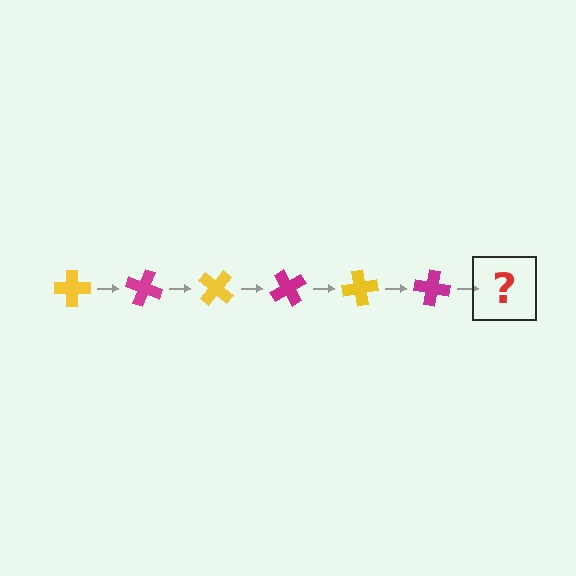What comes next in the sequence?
The next element should be a yellow cross, rotated 120 degrees from the start.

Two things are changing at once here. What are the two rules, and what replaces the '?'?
The two rules are that it rotates 20 degrees each step and the color cycles through yellow and magenta. The '?' should be a yellow cross, rotated 120 degrees from the start.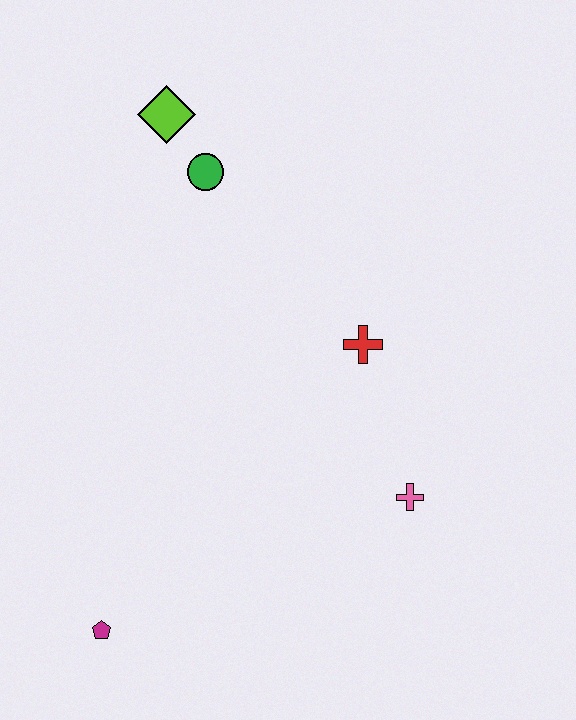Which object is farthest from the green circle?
The magenta pentagon is farthest from the green circle.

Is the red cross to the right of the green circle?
Yes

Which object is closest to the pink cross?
The red cross is closest to the pink cross.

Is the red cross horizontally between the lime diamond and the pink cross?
Yes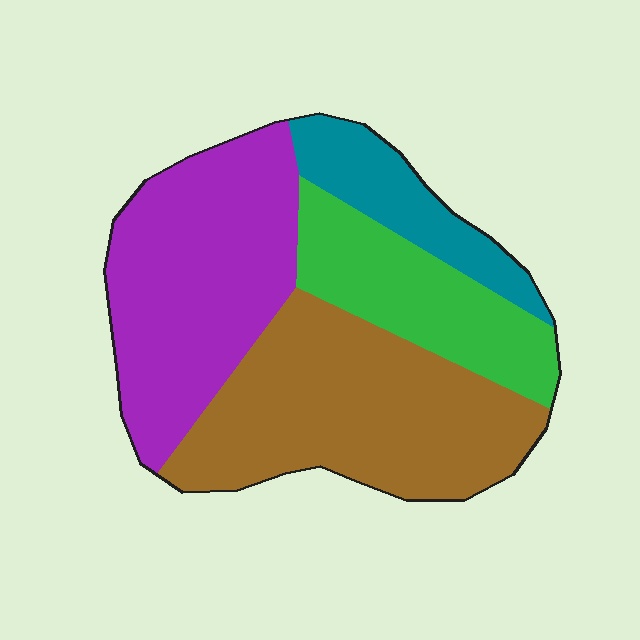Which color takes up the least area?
Teal, at roughly 10%.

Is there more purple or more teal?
Purple.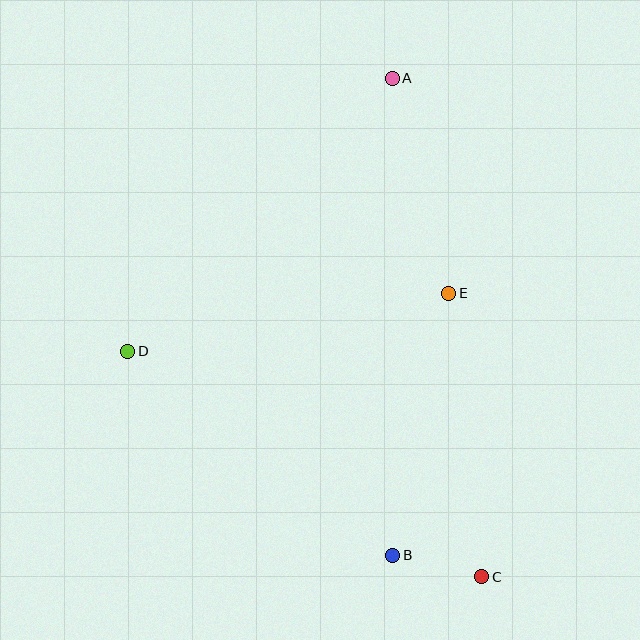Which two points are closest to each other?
Points B and C are closest to each other.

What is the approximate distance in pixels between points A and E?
The distance between A and E is approximately 222 pixels.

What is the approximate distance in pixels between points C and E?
The distance between C and E is approximately 285 pixels.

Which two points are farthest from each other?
Points A and C are farthest from each other.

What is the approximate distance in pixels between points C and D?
The distance between C and D is approximately 419 pixels.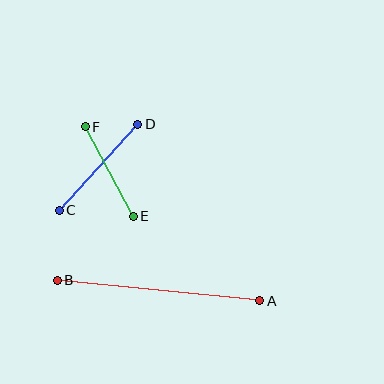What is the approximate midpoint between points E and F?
The midpoint is at approximately (109, 171) pixels.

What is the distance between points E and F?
The distance is approximately 102 pixels.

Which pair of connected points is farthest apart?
Points A and B are farthest apart.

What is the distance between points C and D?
The distance is approximately 116 pixels.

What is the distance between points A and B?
The distance is approximately 203 pixels.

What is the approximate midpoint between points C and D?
The midpoint is at approximately (99, 167) pixels.